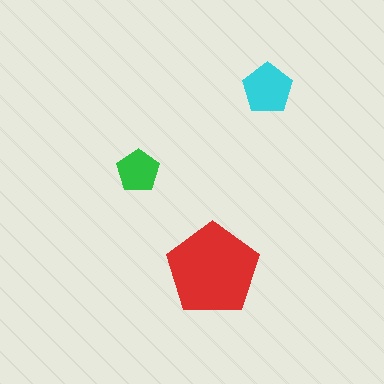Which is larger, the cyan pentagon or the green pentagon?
The cyan one.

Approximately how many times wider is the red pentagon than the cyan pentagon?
About 2 times wider.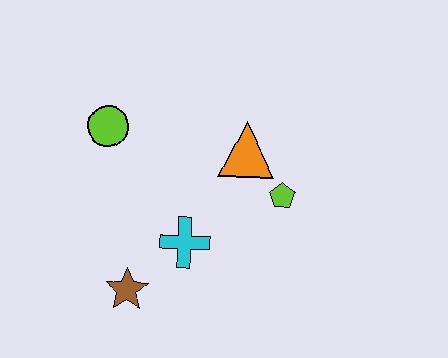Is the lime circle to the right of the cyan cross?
No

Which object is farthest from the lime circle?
The lime pentagon is farthest from the lime circle.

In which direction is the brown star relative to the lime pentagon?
The brown star is to the left of the lime pentagon.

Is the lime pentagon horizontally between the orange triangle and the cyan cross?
No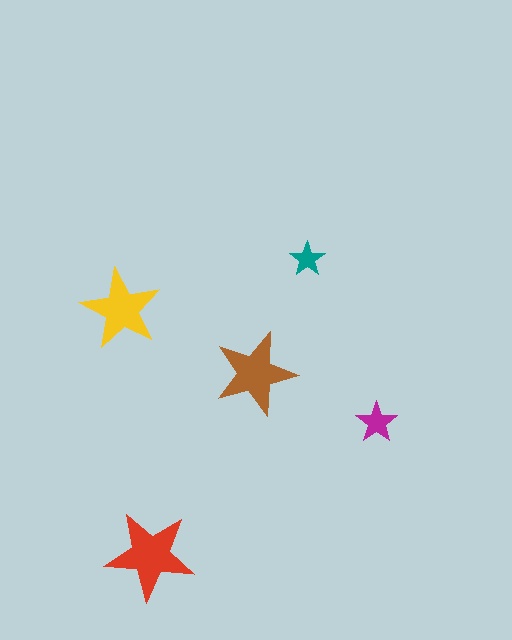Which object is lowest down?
The red star is bottommost.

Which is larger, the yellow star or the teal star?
The yellow one.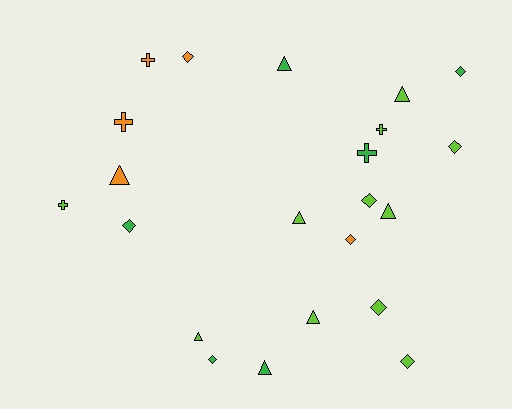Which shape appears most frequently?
Diamond, with 9 objects.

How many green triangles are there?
There are 2 green triangles.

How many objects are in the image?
There are 22 objects.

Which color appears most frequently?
Lime, with 11 objects.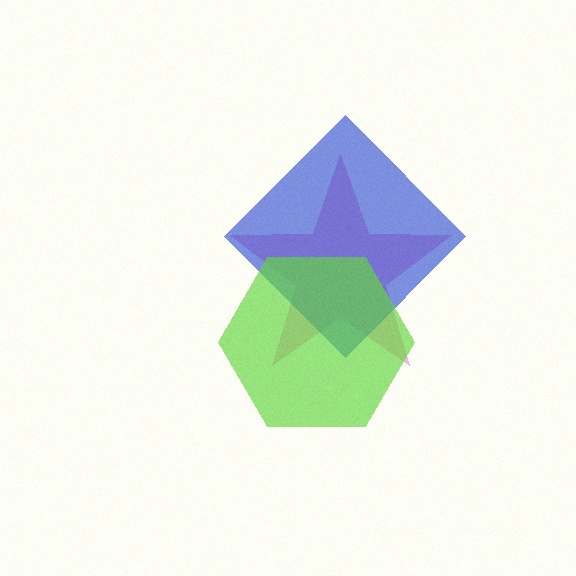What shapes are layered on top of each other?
The layered shapes are: a pink star, a blue diamond, a lime hexagon.